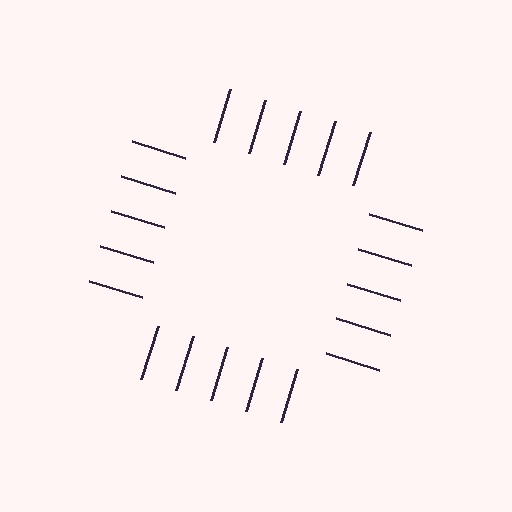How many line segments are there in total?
20 — 5 along each of the 4 edges.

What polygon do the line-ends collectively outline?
An illusory square — the line segments terminate on its edges but no continuous stroke is drawn.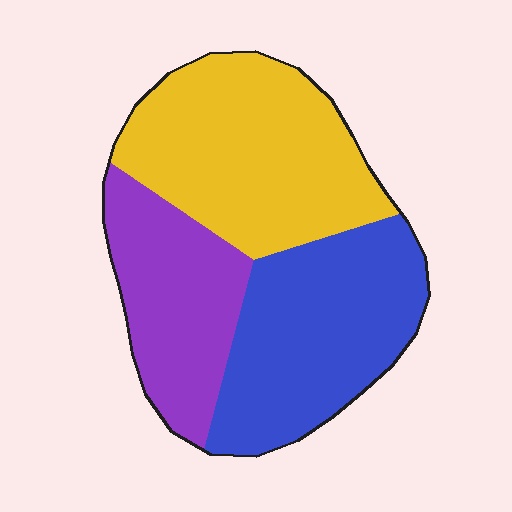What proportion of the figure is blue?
Blue covers 35% of the figure.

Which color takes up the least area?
Purple, at roughly 25%.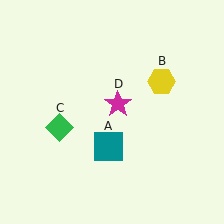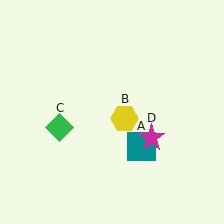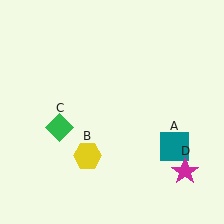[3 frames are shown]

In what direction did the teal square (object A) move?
The teal square (object A) moved right.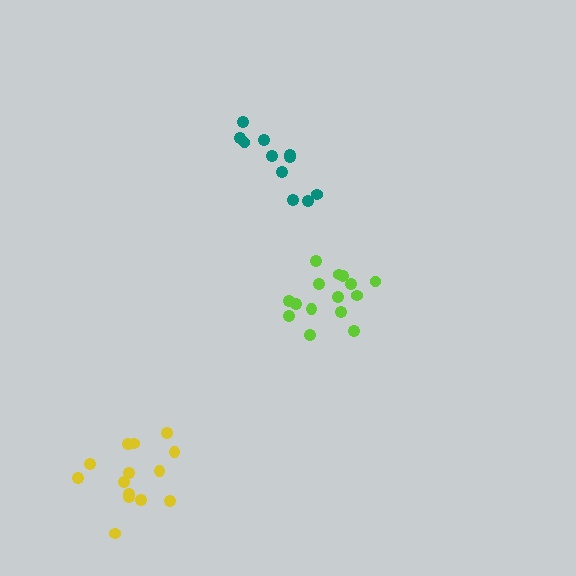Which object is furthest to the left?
The yellow cluster is leftmost.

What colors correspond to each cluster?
The clusters are colored: lime, teal, yellow.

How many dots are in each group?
Group 1: 15 dots, Group 2: 11 dots, Group 3: 14 dots (40 total).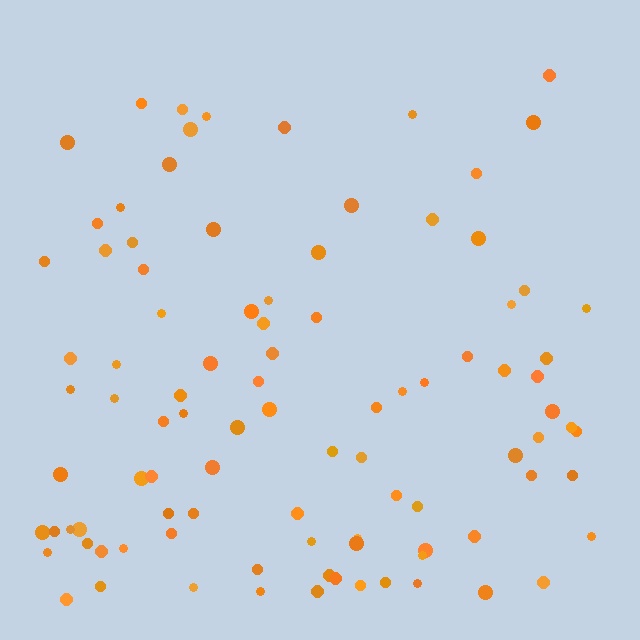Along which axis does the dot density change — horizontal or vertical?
Vertical.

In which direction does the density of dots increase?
From top to bottom, with the bottom side densest.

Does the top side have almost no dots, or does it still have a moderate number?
Still a moderate number, just noticeably fewer than the bottom.